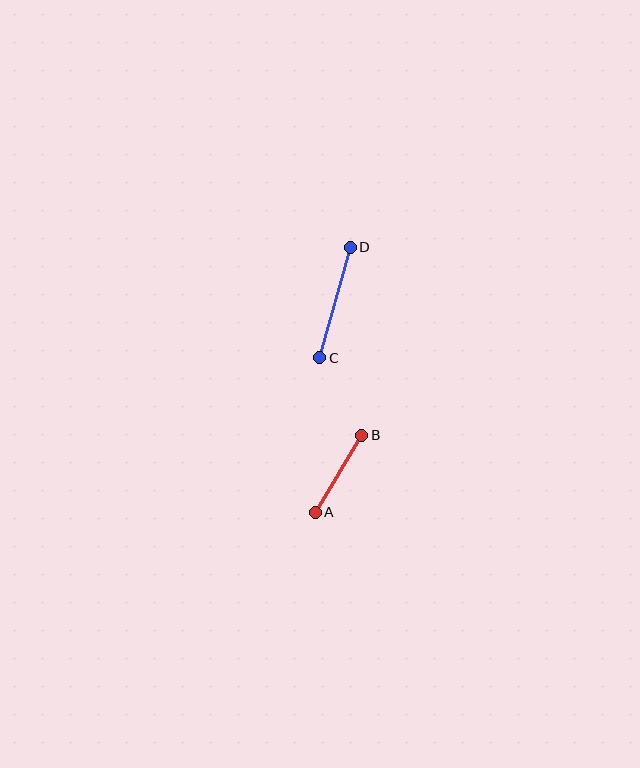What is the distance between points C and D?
The distance is approximately 115 pixels.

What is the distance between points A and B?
The distance is approximately 90 pixels.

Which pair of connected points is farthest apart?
Points C and D are farthest apart.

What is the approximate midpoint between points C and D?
The midpoint is at approximately (335, 302) pixels.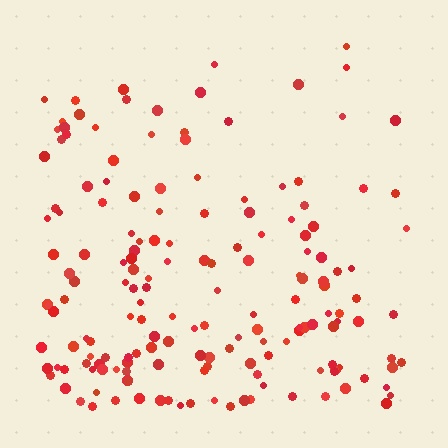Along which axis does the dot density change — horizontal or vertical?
Vertical.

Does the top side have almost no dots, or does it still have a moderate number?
Still a moderate number, just noticeably fewer than the bottom.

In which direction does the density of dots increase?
From top to bottom, with the bottom side densest.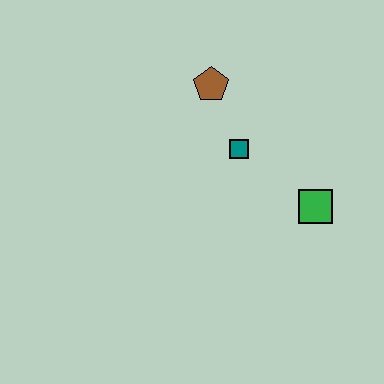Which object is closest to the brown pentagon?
The teal square is closest to the brown pentagon.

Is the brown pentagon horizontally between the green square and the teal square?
No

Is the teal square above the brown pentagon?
No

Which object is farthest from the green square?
The brown pentagon is farthest from the green square.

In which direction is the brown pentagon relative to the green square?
The brown pentagon is above the green square.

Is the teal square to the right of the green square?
No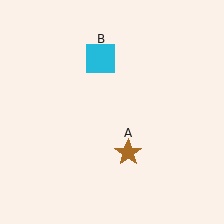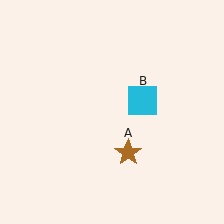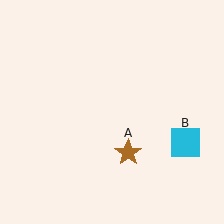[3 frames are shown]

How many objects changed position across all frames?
1 object changed position: cyan square (object B).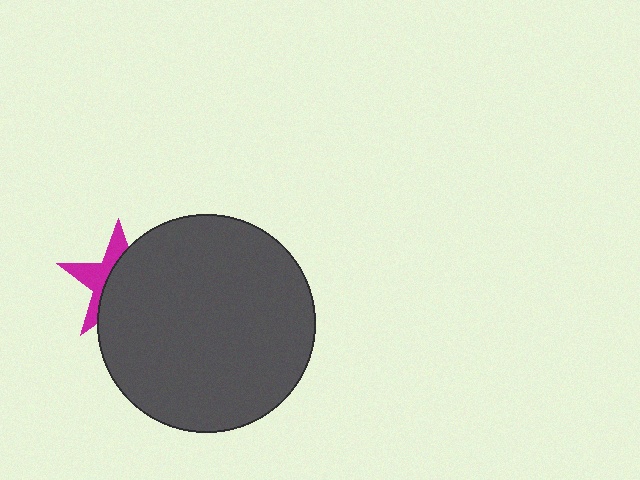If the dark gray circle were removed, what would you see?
You would see the complete magenta star.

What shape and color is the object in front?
The object in front is a dark gray circle.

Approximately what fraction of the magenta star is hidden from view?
Roughly 61% of the magenta star is hidden behind the dark gray circle.